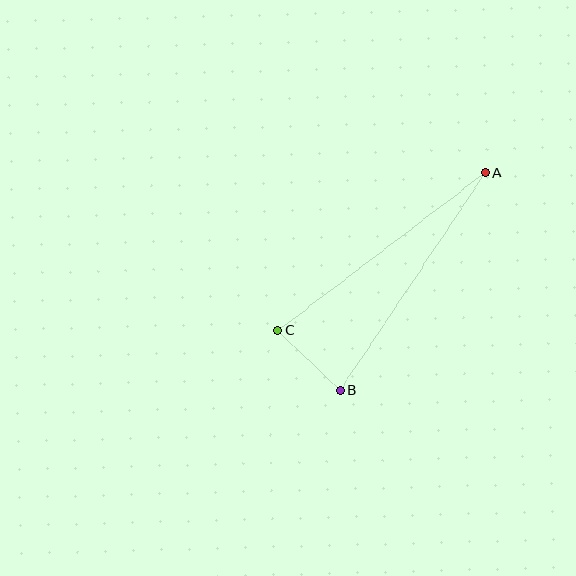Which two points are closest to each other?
Points B and C are closest to each other.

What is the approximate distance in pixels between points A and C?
The distance between A and C is approximately 261 pixels.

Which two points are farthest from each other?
Points A and B are farthest from each other.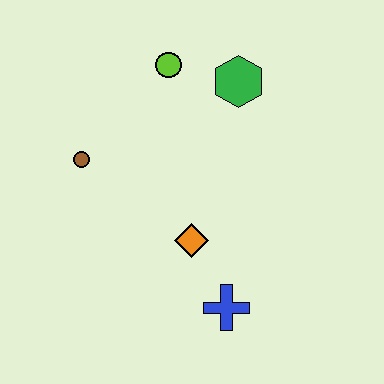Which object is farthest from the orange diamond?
The lime circle is farthest from the orange diamond.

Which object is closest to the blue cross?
The orange diamond is closest to the blue cross.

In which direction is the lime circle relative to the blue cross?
The lime circle is above the blue cross.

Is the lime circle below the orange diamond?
No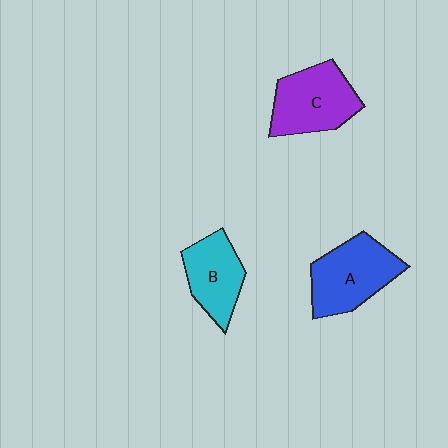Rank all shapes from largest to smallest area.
From largest to smallest: A (blue), C (purple), B (cyan).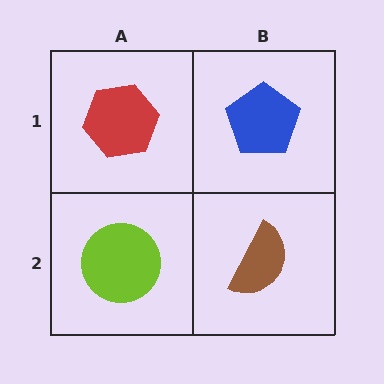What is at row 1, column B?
A blue pentagon.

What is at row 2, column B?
A brown semicircle.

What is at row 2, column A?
A lime circle.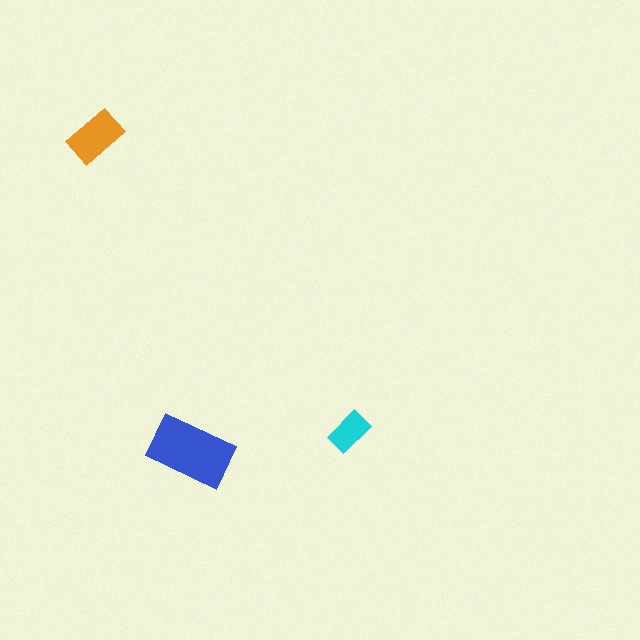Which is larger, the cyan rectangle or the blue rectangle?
The blue one.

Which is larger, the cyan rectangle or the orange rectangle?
The orange one.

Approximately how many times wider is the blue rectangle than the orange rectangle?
About 1.5 times wider.